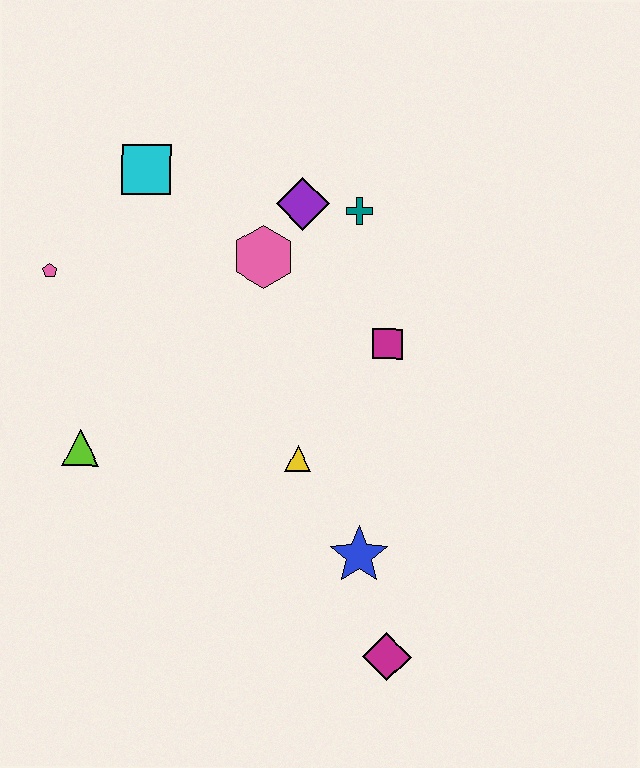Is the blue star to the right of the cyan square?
Yes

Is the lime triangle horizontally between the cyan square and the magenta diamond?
No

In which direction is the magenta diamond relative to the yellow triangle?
The magenta diamond is below the yellow triangle.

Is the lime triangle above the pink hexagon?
No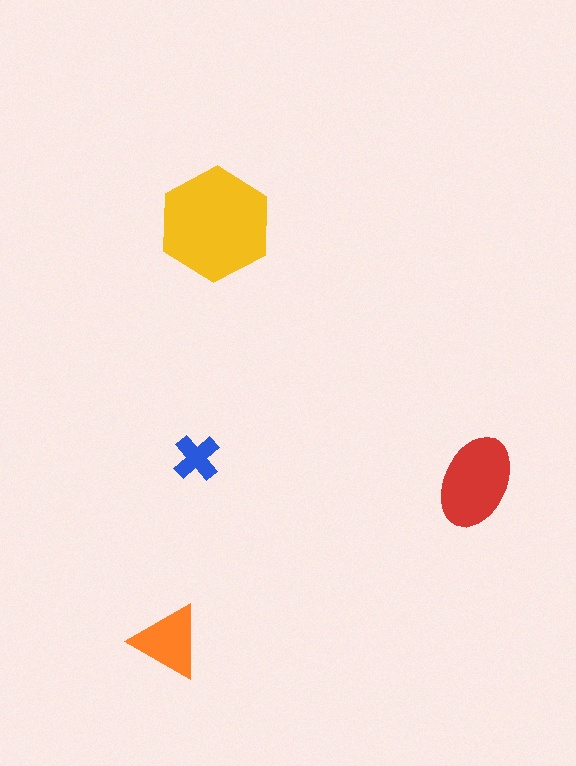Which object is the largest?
The yellow hexagon.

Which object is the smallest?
The blue cross.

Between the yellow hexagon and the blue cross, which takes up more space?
The yellow hexagon.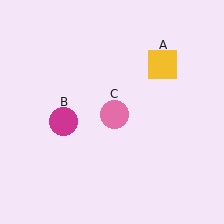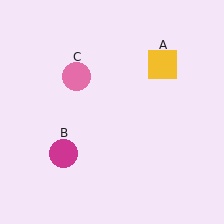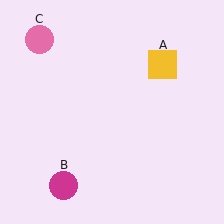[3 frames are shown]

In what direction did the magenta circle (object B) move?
The magenta circle (object B) moved down.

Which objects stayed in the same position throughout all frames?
Yellow square (object A) remained stationary.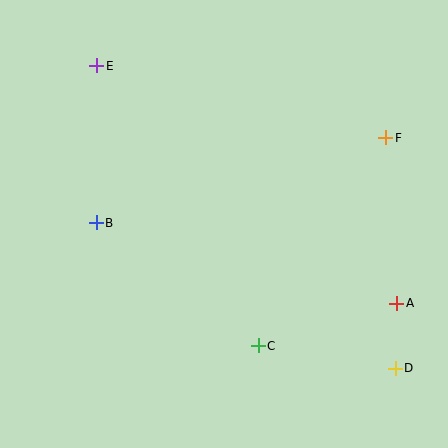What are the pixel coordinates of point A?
Point A is at (397, 303).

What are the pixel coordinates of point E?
Point E is at (97, 66).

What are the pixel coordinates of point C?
Point C is at (258, 346).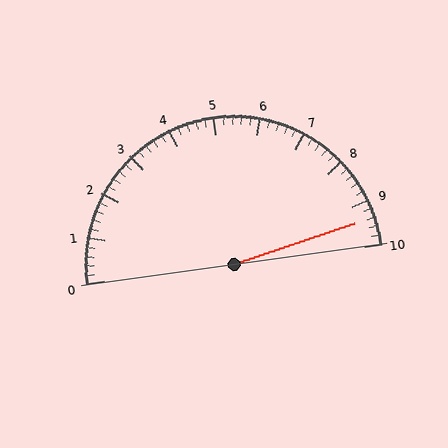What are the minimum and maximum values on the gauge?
The gauge ranges from 0 to 10.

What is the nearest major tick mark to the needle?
The nearest major tick mark is 9.